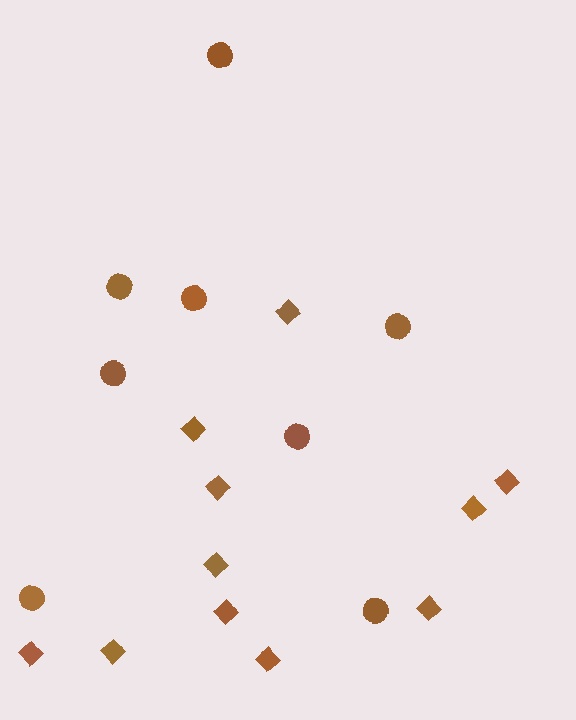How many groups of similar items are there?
There are 2 groups: one group of diamonds (11) and one group of circles (8).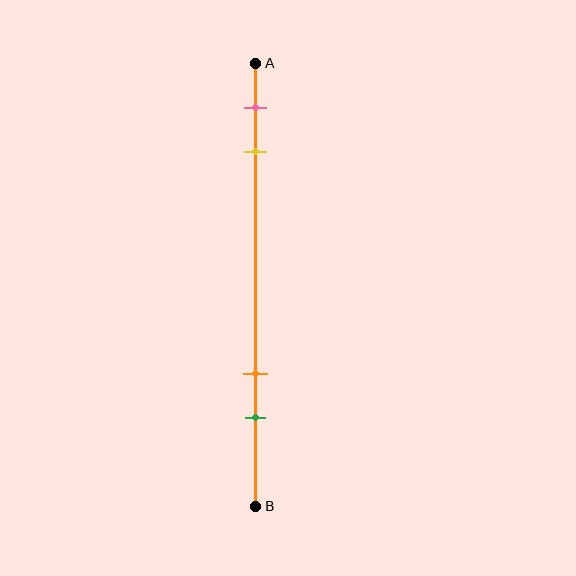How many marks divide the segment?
There are 4 marks dividing the segment.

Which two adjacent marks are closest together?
The pink and yellow marks are the closest adjacent pair.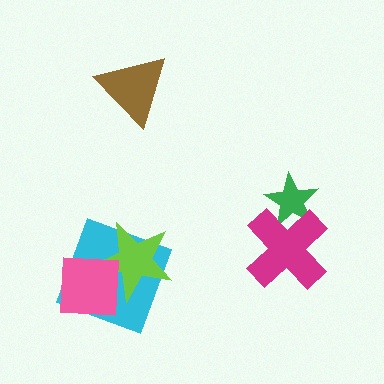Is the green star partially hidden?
Yes, it is partially covered by another shape.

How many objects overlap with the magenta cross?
1 object overlaps with the magenta cross.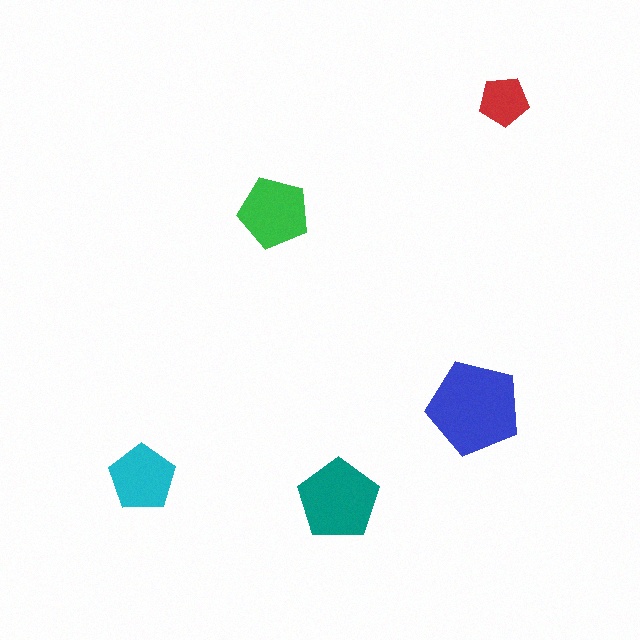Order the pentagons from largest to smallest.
the blue one, the teal one, the green one, the cyan one, the red one.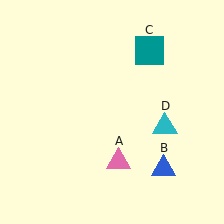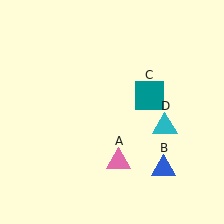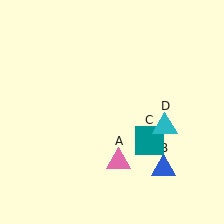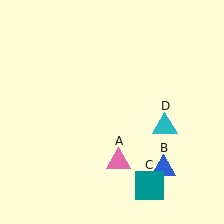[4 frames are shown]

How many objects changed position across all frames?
1 object changed position: teal square (object C).